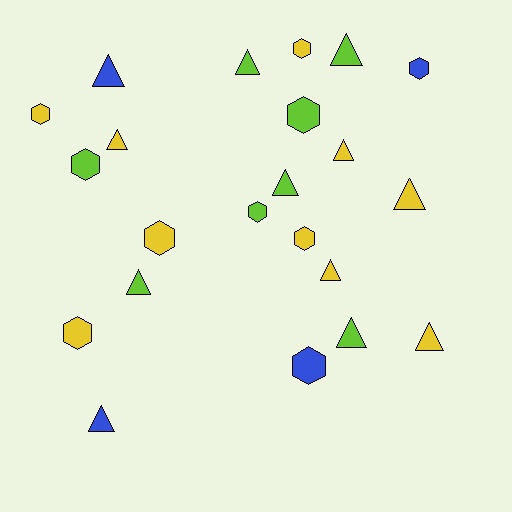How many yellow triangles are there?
There are 5 yellow triangles.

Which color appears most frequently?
Yellow, with 10 objects.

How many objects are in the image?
There are 22 objects.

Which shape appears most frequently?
Triangle, with 12 objects.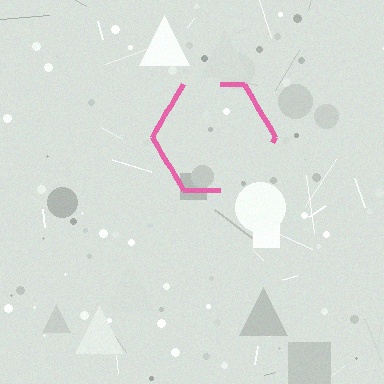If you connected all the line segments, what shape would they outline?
They would outline a hexagon.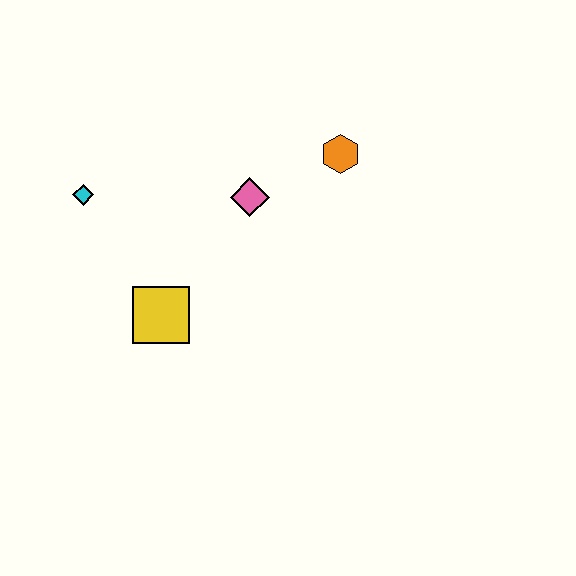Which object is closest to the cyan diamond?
The yellow square is closest to the cyan diamond.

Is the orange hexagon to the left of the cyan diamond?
No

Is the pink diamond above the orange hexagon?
No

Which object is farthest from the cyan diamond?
The orange hexagon is farthest from the cyan diamond.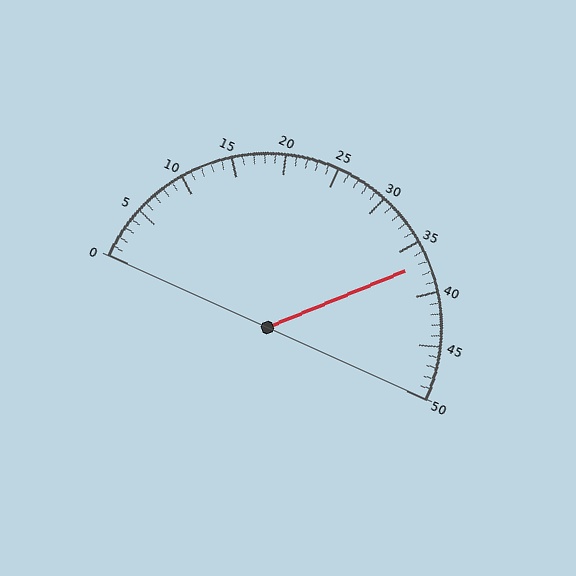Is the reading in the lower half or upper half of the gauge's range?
The reading is in the upper half of the range (0 to 50).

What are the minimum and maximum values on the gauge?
The gauge ranges from 0 to 50.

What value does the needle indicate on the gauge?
The needle indicates approximately 37.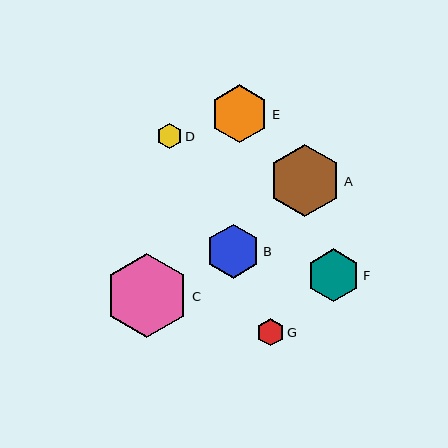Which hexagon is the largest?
Hexagon C is the largest with a size of approximately 84 pixels.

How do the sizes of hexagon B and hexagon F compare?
Hexagon B and hexagon F are approximately the same size.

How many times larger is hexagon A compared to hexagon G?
Hexagon A is approximately 2.6 times the size of hexagon G.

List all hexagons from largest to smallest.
From largest to smallest: C, A, E, B, F, G, D.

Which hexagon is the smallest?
Hexagon D is the smallest with a size of approximately 25 pixels.